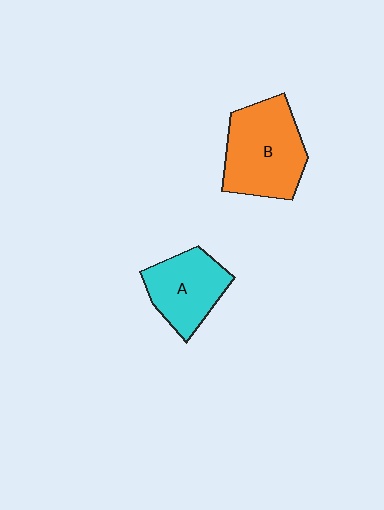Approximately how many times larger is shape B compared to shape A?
Approximately 1.4 times.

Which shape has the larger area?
Shape B (orange).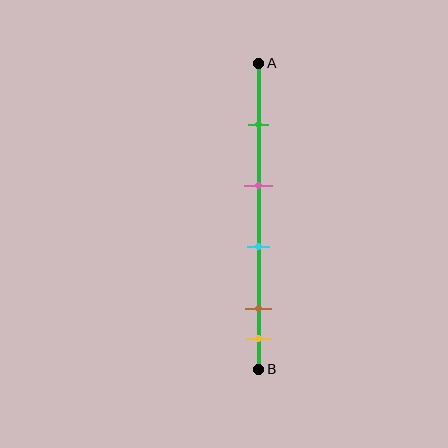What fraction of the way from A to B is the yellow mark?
The yellow mark is approximately 90% (0.9) of the way from A to B.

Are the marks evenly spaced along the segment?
No, the marks are not evenly spaced.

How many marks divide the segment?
There are 5 marks dividing the segment.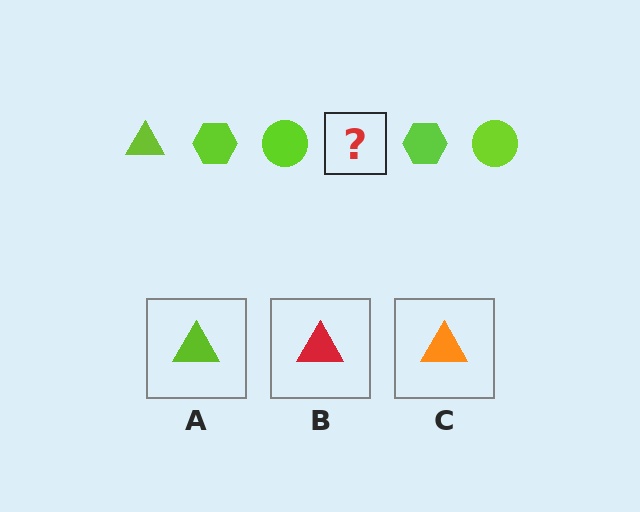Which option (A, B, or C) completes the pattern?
A.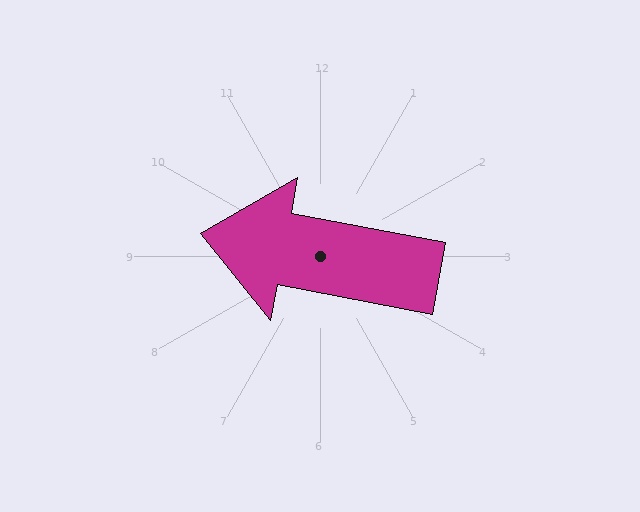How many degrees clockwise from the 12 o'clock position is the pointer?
Approximately 281 degrees.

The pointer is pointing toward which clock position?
Roughly 9 o'clock.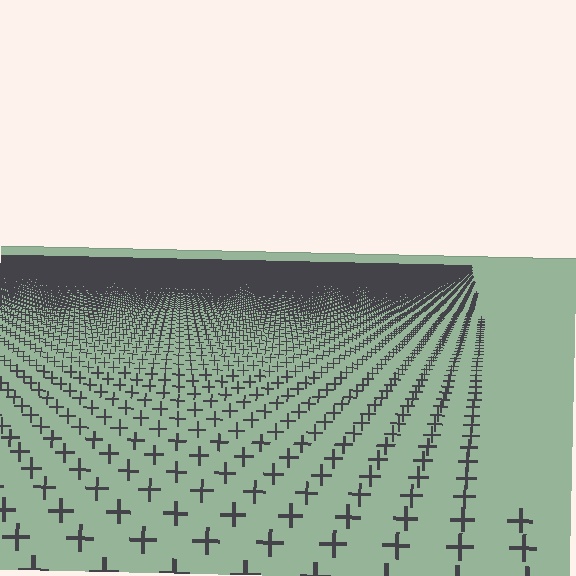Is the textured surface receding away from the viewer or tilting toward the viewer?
The surface is receding away from the viewer. Texture elements get smaller and denser toward the top.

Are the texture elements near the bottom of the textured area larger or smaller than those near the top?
Larger. Near the bottom, elements are closer to the viewer and appear at a bigger on-screen size.